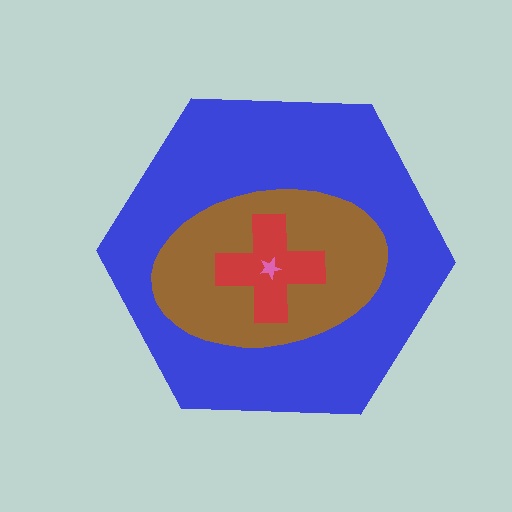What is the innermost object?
The pink star.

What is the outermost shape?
The blue hexagon.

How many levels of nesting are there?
4.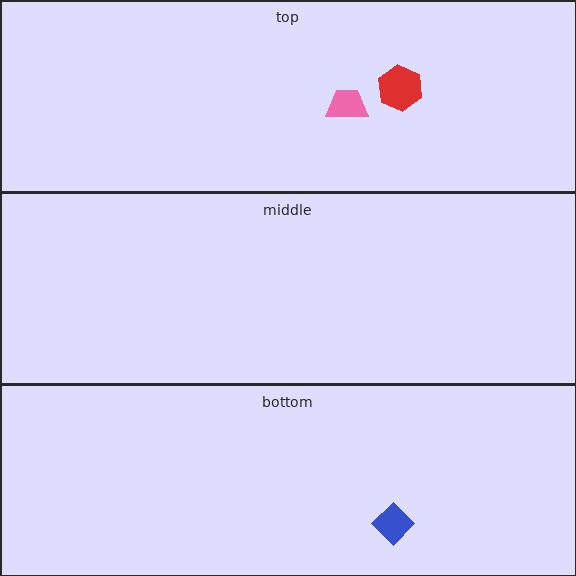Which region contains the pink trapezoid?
The top region.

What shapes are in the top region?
The pink trapezoid, the red hexagon.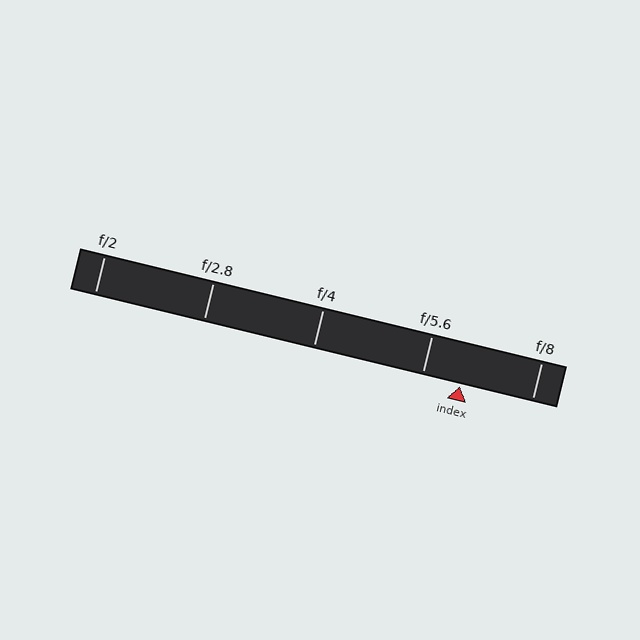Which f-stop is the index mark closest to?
The index mark is closest to f/5.6.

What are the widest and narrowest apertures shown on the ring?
The widest aperture shown is f/2 and the narrowest is f/8.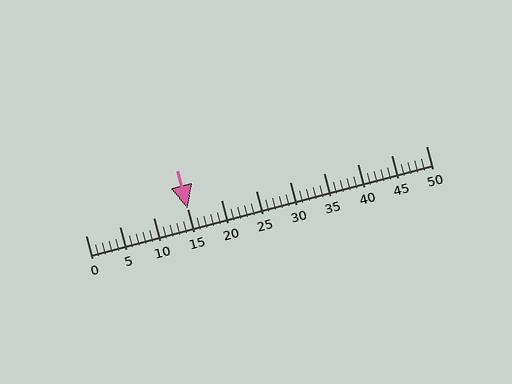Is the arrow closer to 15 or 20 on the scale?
The arrow is closer to 15.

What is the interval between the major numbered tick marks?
The major tick marks are spaced 5 units apart.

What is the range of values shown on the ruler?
The ruler shows values from 0 to 50.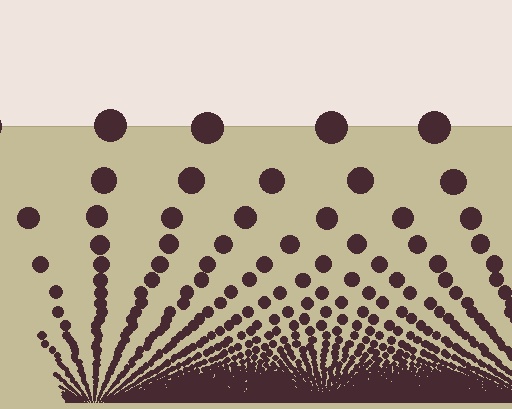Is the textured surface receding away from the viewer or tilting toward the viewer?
The surface appears to tilt toward the viewer. Texture elements get larger and sparser toward the top.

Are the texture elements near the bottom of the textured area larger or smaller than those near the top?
Smaller. The gradient is inverted — elements near the bottom are smaller and denser.